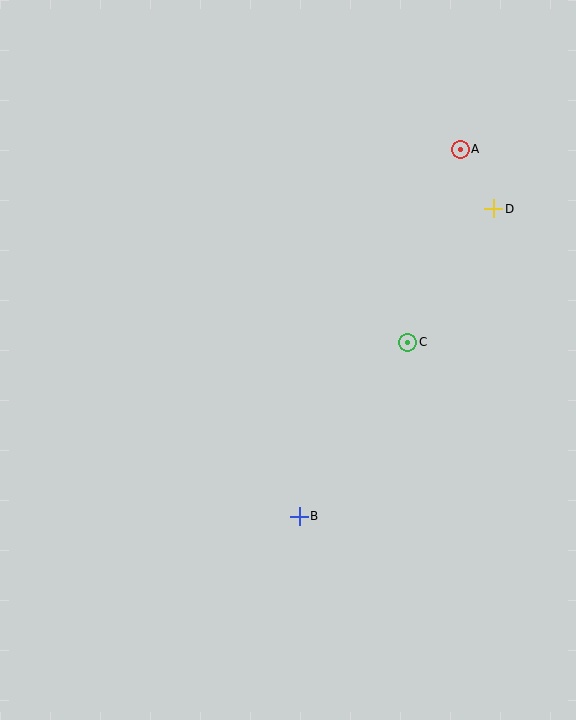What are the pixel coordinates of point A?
Point A is at (460, 149).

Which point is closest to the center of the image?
Point C at (408, 342) is closest to the center.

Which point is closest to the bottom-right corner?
Point B is closest to the bottom-right corner.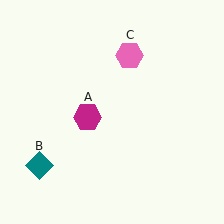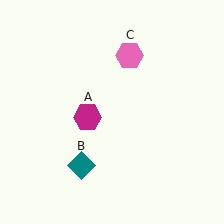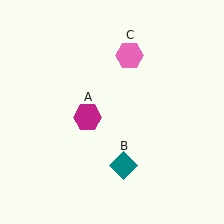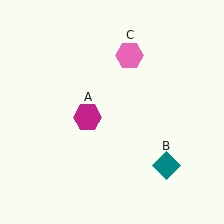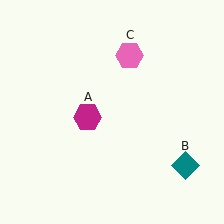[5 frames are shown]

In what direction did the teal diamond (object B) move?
The teal diamond (object B) moved right.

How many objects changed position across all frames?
1 object changed position: teal diamond (object B).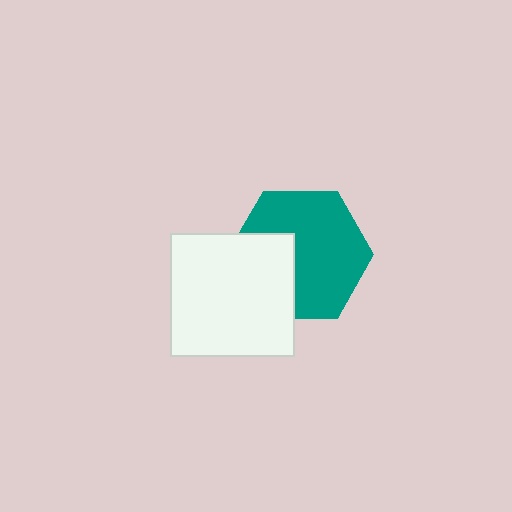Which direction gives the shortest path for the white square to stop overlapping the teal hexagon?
Moving left gives the shortest separation.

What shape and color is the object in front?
The object in front is a white square.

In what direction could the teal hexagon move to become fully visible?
The teal hexagon could move right. That would shift it out from behind the white square entirely.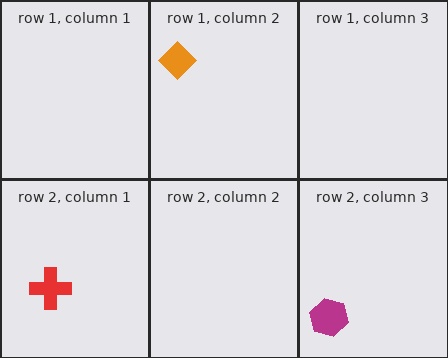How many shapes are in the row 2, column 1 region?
1.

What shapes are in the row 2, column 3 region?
The magenta hexagon.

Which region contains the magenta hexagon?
The row 2, column 3 region.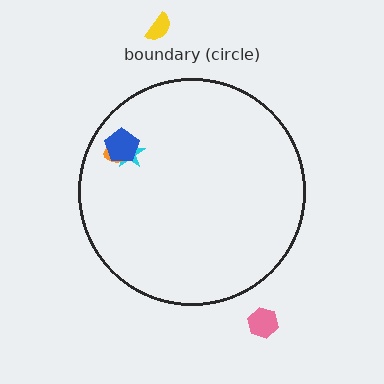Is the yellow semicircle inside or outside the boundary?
Outside.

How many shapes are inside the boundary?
3 inside, 2 outside.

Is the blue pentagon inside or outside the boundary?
Inside.